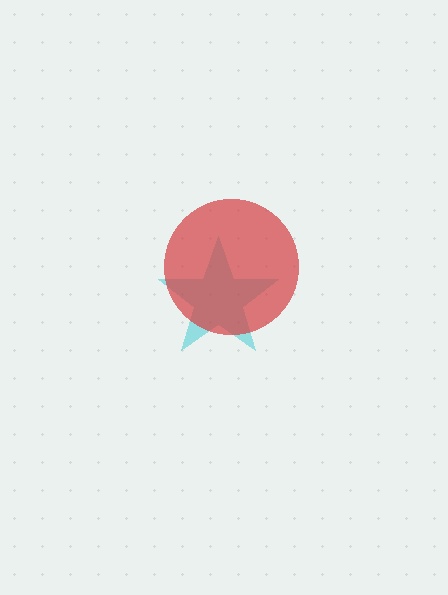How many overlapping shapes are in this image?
There are 2 overlapping shapes in the image.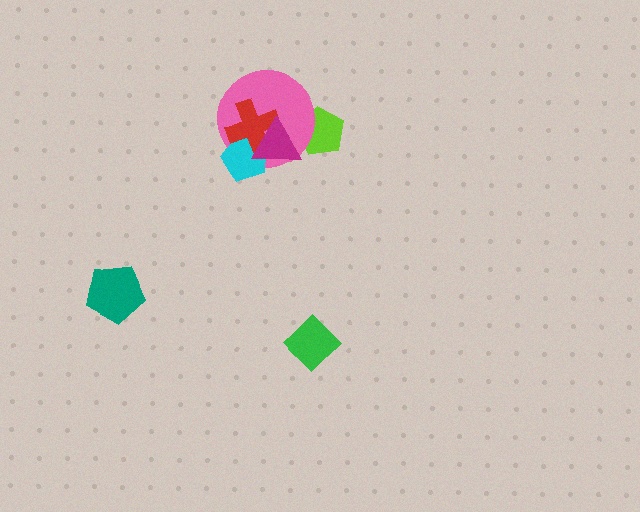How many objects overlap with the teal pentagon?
0 objects overlap with the teal pentagon.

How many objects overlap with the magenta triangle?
4 objects overlap with the magenta triangle.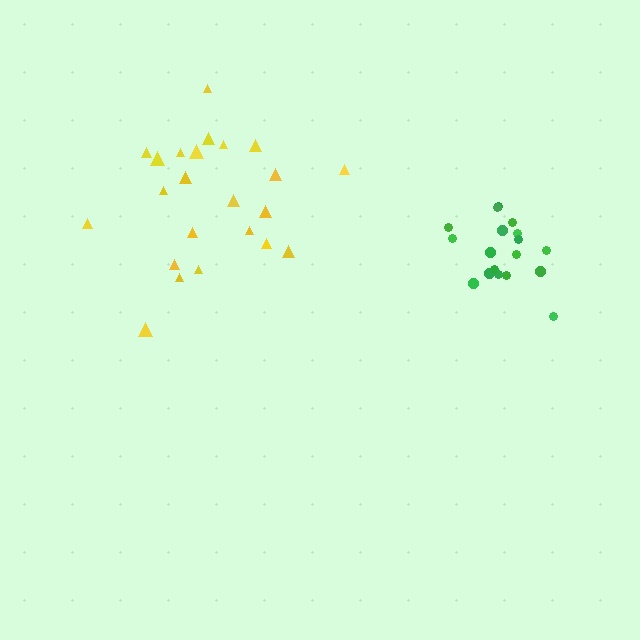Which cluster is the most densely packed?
Green.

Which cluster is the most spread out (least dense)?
Yellow.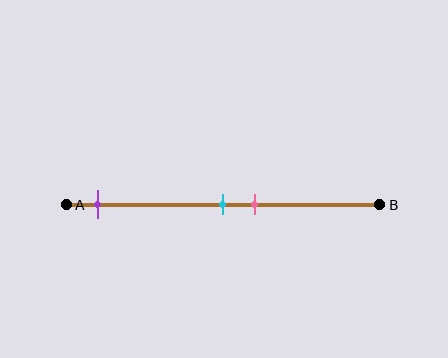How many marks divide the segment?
There are 3 marks dividing the segment.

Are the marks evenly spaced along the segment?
No, the marks are not evenly spaced.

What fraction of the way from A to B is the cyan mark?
The cyan mark is approximately 50% (0.5) of the way from A to B.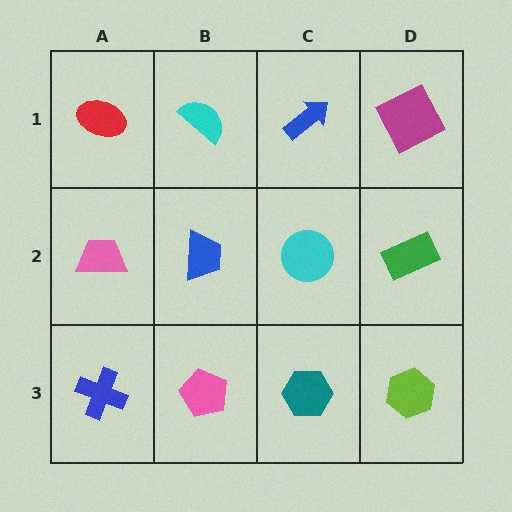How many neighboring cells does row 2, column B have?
4.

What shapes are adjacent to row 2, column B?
A cyan semicircle (row 1, column B), a pink pentagon (row 3, column B), a pink trapezoid (row 2, column A), a cyan circle (row 2, column C).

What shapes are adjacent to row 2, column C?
A blue arrow (row 1, column C), a teal hexagon (row 3, column C), a blue trapezoid (row 2, column B), a green rectangle (row 2, column D).